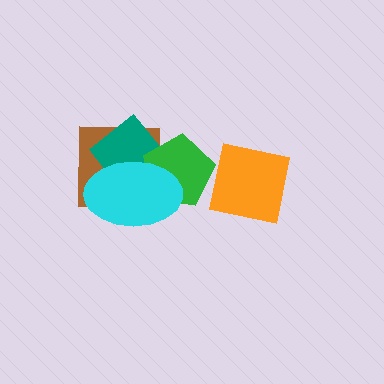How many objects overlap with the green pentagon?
4 objects overlap with the green pentagon.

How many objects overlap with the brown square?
3 objects overlap with the brown square.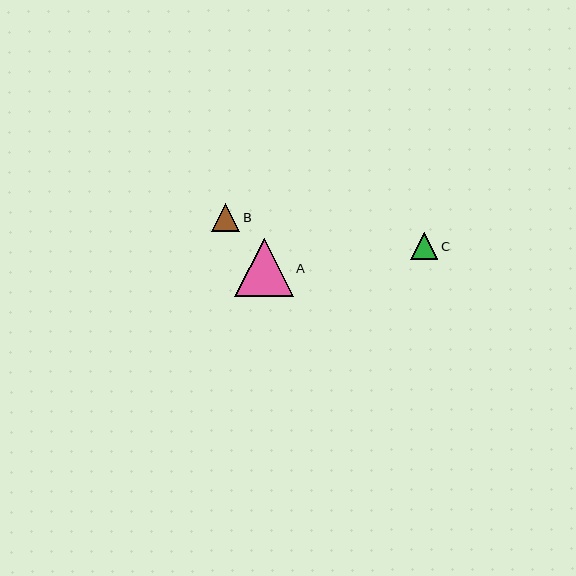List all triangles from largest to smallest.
From largest to smallest: A, B, C.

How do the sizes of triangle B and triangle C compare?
Triangle B and triangle C are approximately the same size.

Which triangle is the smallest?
Triangle C is the smallest with a size of approximately 27 pixels.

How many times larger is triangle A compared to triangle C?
Triangle A is approximately 2.1 times the size of triangle C.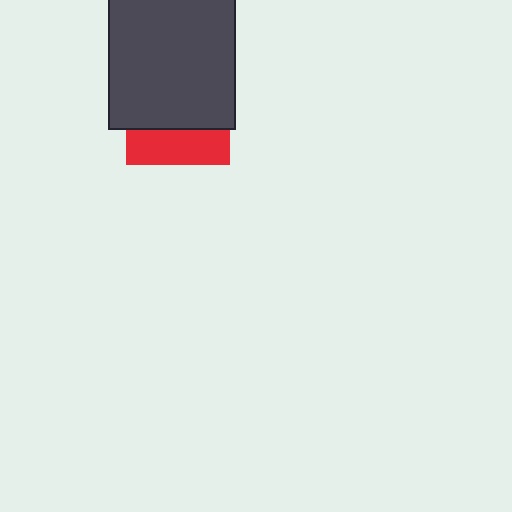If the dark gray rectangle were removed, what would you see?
You would see the complete red square.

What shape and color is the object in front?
The object in front is a dark gray rectangle.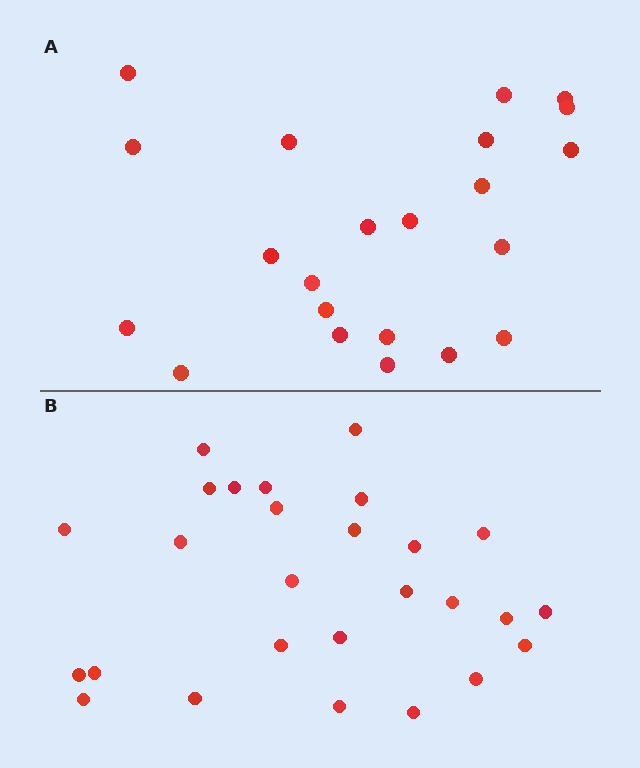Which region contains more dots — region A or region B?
Region B (the bottom region) has more dots.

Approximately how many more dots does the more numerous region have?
Region B has about 5 more dots than region A.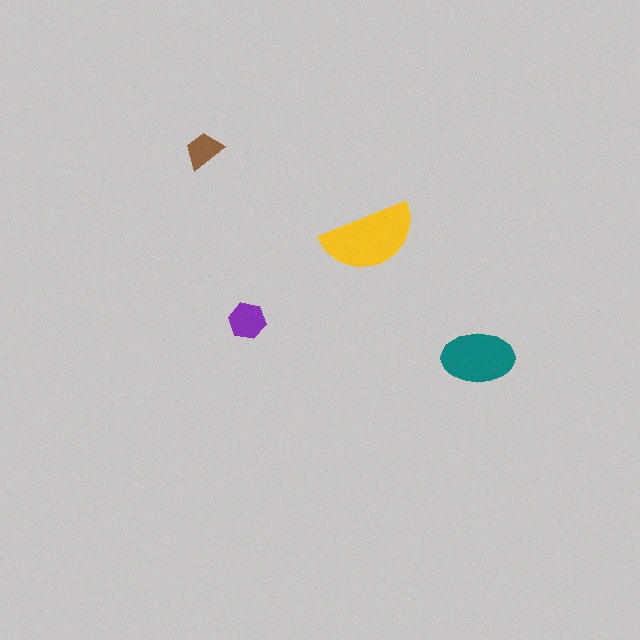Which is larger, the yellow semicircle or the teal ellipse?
The yellow semicircle.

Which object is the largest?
The yellow semicircle.